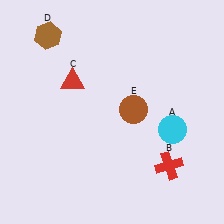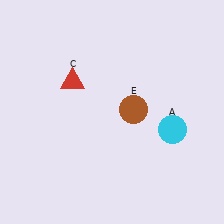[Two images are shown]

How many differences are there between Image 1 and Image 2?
There are 2 differences between the two images.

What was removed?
The red cross (B), the brown hexagon (D) were removed in Image 2.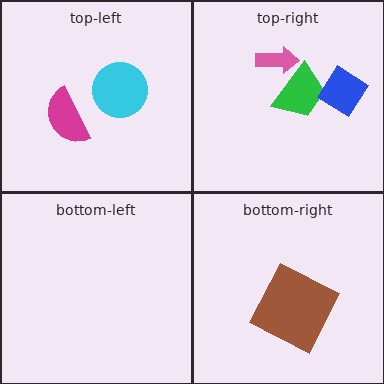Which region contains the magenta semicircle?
The top-left region.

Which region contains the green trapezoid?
The top-right region.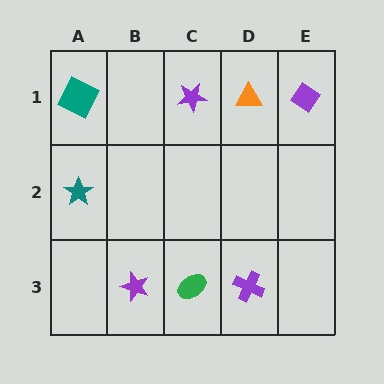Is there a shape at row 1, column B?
No, that cell is empty.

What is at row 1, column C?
A purple star.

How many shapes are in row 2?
1 shape.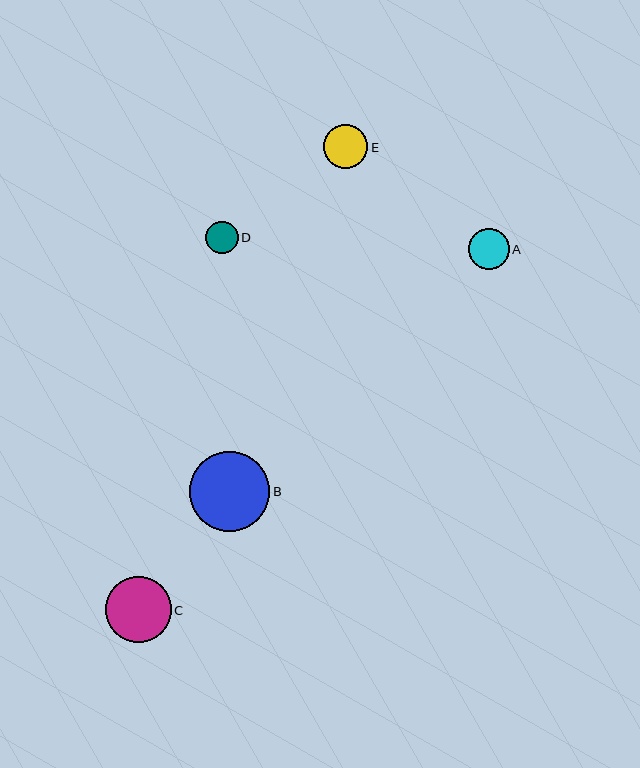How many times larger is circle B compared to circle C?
Circle B is approximately 1.2 times the size of circle C.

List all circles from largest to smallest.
From largest to smallest: B, C, E, A, D.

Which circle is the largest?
Circle B is the largest with a size of approximately 80 pixels.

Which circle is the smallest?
Circle D is the smallest with a size of approximately 32 pixels.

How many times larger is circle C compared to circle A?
Circle C is approximately 1.6 times the size of circle A.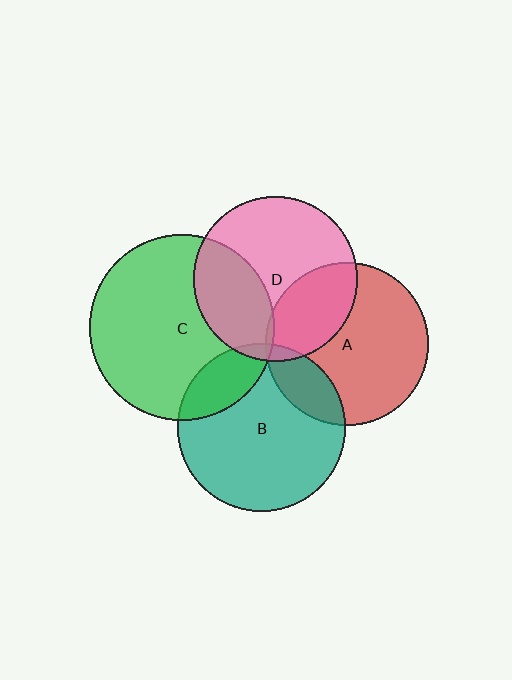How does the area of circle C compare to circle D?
Approximately 1.3 times.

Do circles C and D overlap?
Yes.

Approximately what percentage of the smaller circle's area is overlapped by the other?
Approximately 30%.